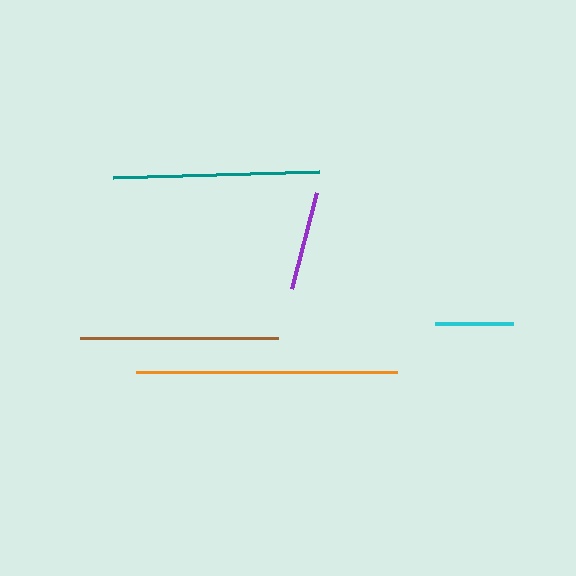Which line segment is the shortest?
The cyan line is the shortest at approximately 78 pixels.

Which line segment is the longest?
The orange line is the longest at approximately 261 pixels.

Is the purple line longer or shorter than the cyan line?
The purple line is longer than the cyan line.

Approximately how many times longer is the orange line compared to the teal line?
The orange line is approximately 1.3 times the length of the teal line.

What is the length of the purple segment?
The purple segment is approximately 99 pixels long.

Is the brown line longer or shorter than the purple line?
The brown line is longer than the purple line.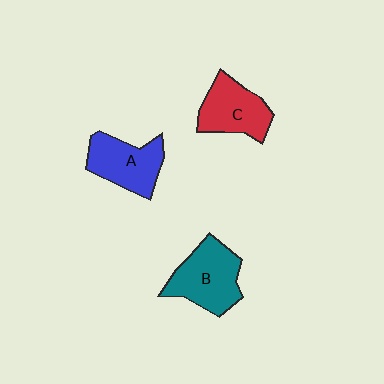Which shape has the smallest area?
Shape C (red).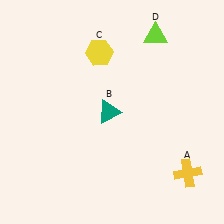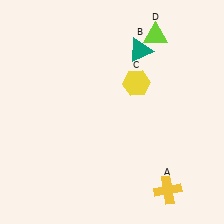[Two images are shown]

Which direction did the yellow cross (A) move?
The yellow cross (A) moved left.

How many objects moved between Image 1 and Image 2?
3 objects moved between the two images.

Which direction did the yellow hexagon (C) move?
The yellow hexagon (C) moved right.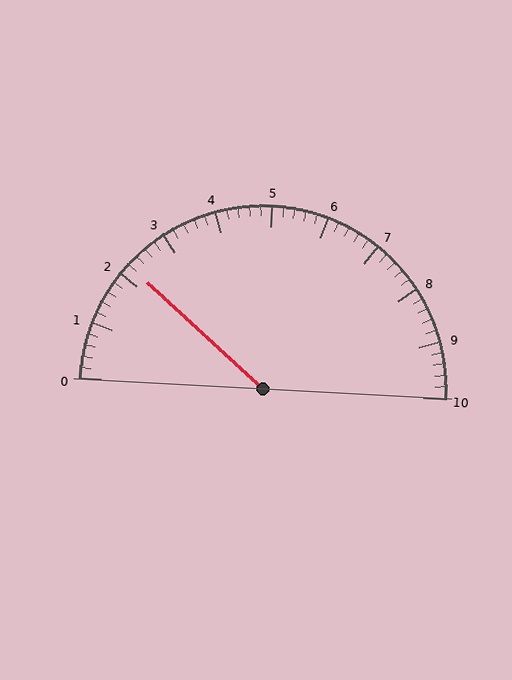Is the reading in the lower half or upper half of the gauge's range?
The reading is in the lower half of the range (0 to 10).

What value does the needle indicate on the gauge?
The needle indicates approximately 2.2.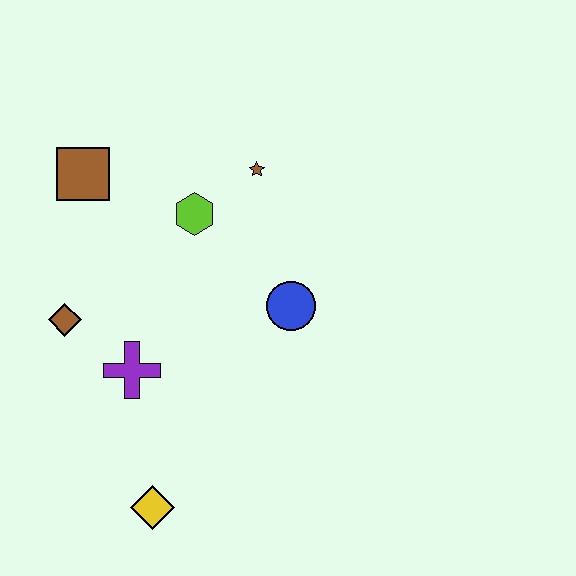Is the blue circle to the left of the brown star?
No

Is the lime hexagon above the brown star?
No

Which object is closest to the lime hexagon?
The brown star is closest to the lime hexagon.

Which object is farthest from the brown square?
The yellow diamond is farthest from the brown square.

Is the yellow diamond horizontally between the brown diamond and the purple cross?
No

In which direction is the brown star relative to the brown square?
The brown star is to the right of the brown square.